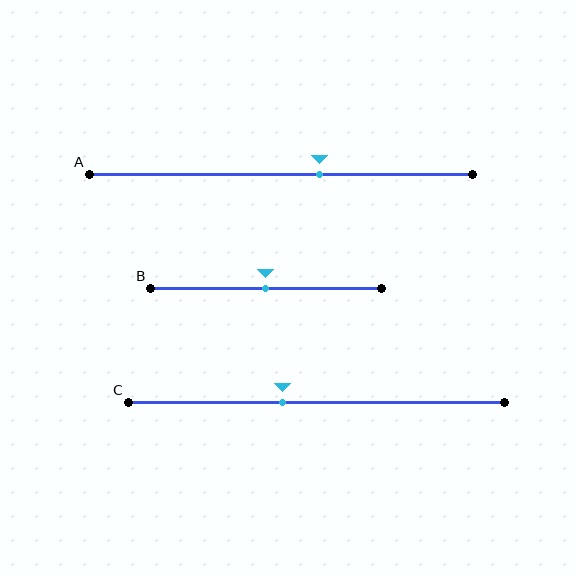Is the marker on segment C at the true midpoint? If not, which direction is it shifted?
No, the marker on segment C is shifted to the left by about 9% of the segment length.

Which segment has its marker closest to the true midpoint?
Segment B has its marker closest to the true midpoint.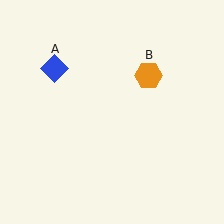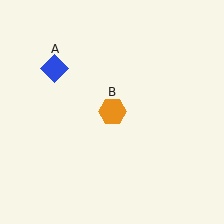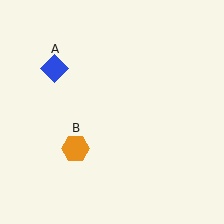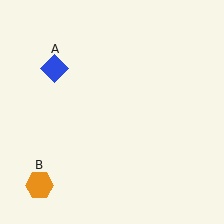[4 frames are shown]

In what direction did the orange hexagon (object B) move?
The orange hexagon (object B) moved down and to the left.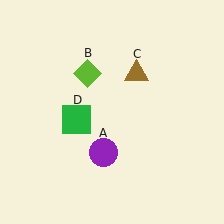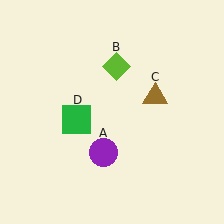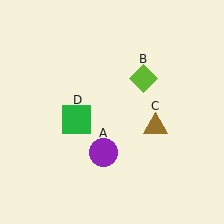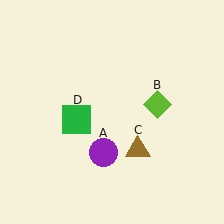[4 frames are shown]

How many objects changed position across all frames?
2 objects changed position: lime diamond (object B), brown triangle (object C).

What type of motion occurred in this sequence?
The lime diamond (object B), brown triangle (object C) rotated clockwise around the center of the scene.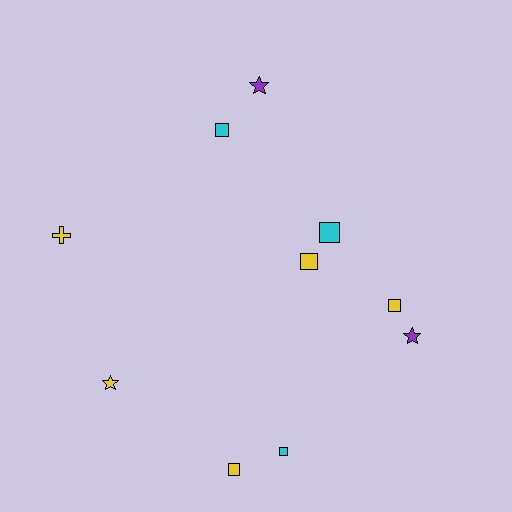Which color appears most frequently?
Yellow, with 5 objects.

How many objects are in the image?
There are 10 objects.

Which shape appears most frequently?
Square, with 6 objects.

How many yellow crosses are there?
There is 1 yellow cross.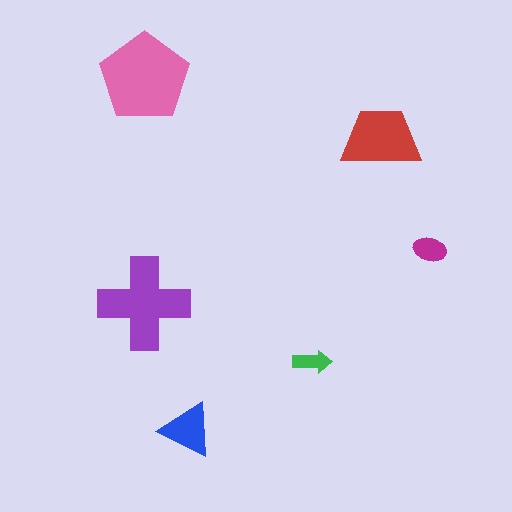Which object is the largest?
The pink pentagon.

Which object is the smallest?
The green arrow.